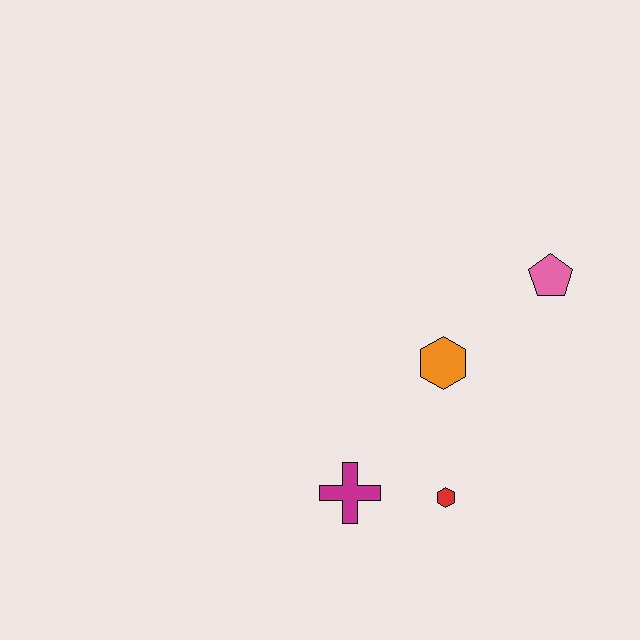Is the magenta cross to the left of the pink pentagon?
Yes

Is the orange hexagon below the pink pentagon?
Yes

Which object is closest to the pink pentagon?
The orange hexagon is closest to the pink pentagon.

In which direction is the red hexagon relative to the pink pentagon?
The red hexagon is below the pink pentagon.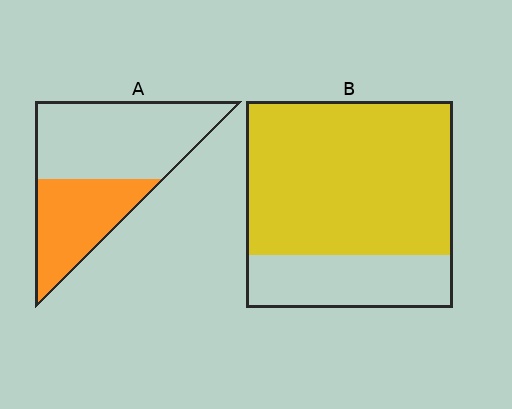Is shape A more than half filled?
No.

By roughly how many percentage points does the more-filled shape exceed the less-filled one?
By roughly 35 percentage points (B over A).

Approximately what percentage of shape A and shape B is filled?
A is approximately 40% and B is approximately 75%.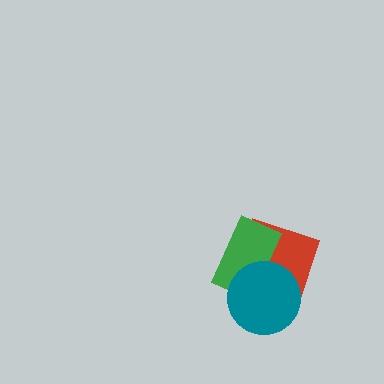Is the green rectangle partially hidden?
Yes, it is partially covered by another shape.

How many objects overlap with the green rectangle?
2 objects overlap with the green rectangle.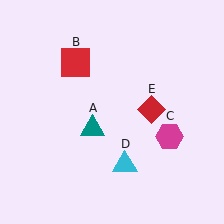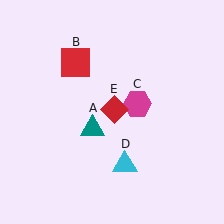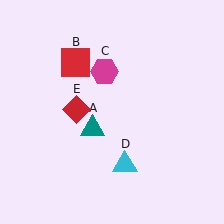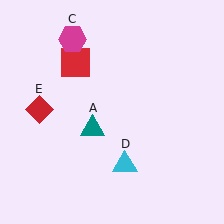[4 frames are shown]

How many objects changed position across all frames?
2 objects changed position: magenta hexagon (object C), red diamond (object E).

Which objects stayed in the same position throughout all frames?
Teal triangle (object A) and red square (object B) and cyan triangle (object D) remained stationary.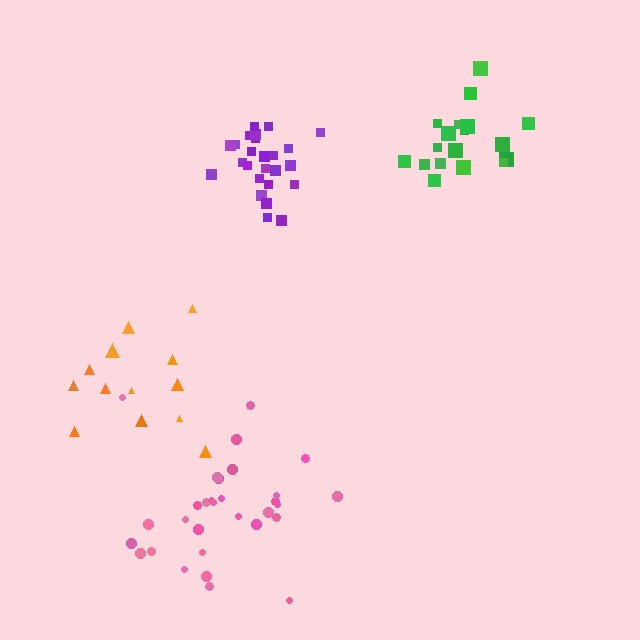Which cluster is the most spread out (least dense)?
Orange.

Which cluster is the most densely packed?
Purple.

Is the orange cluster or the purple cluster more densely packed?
Purple.